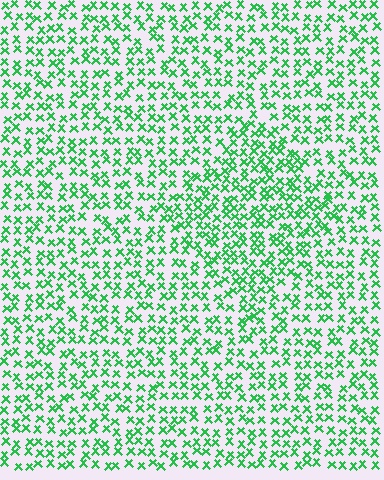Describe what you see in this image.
The image contains small green elements arranged at two different densities. A diamond-shaped region is visible where the elements are more densely packed than the surrounding area.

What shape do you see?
I see a diamond.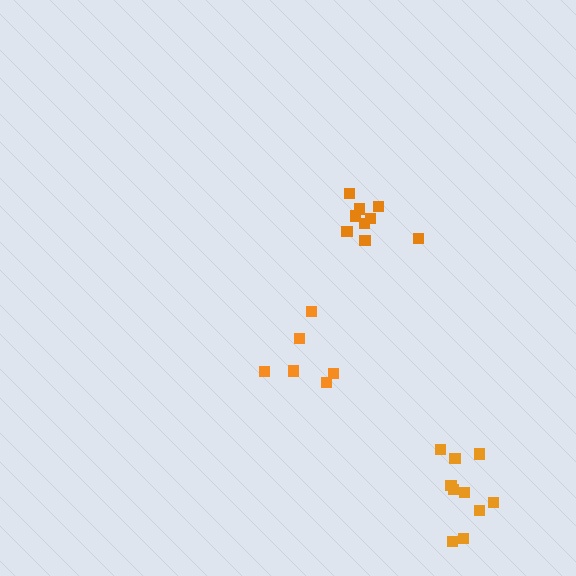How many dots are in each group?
Group 1: 9 dots, Group 2: 6 dots, Group 3: 10 dots (25 total).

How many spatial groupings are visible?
There are 3 spatial groupings.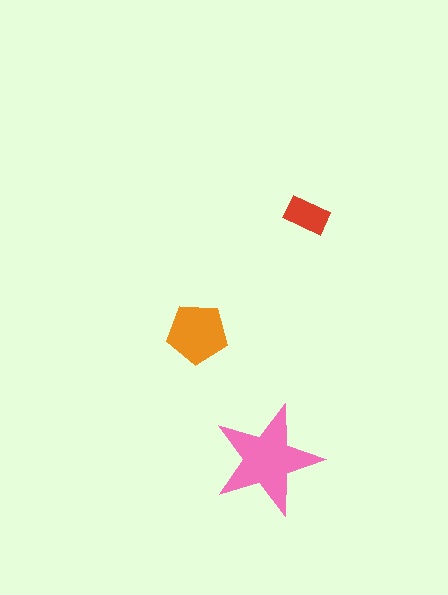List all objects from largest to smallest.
The pink star, the orange pentagon, the red rectangle.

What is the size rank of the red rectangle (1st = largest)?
3rd.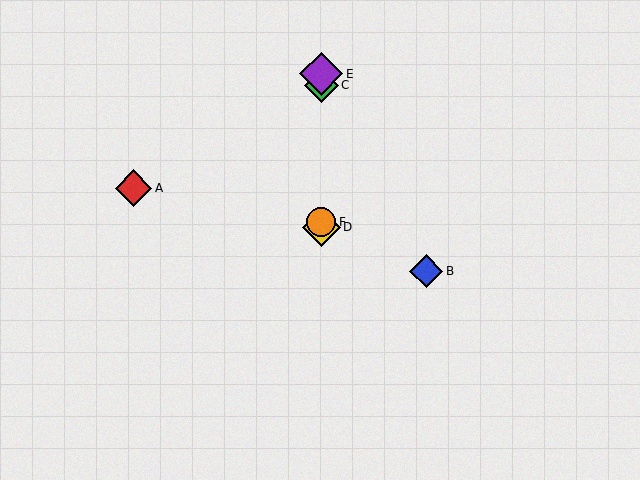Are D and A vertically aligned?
No, D is at x≈321 and A is at x≈134.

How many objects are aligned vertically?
4 objects (C, D, E, F) are aligned vertically.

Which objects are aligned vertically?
Objects C, D, E, F are aligned vertically.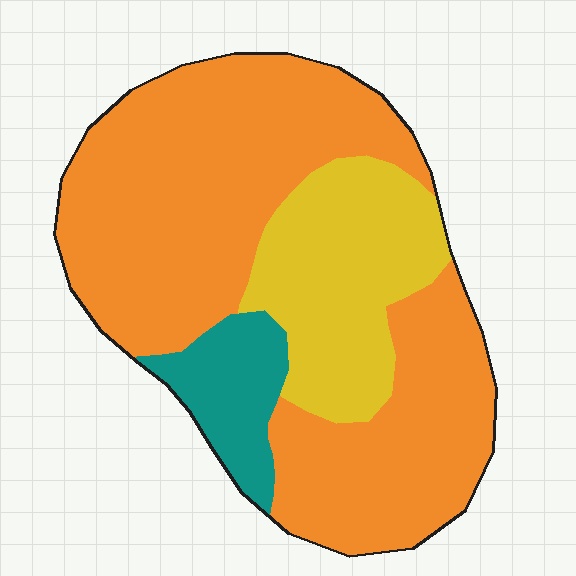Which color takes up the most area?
Orange, at roughly 65%.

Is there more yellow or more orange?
Orange.